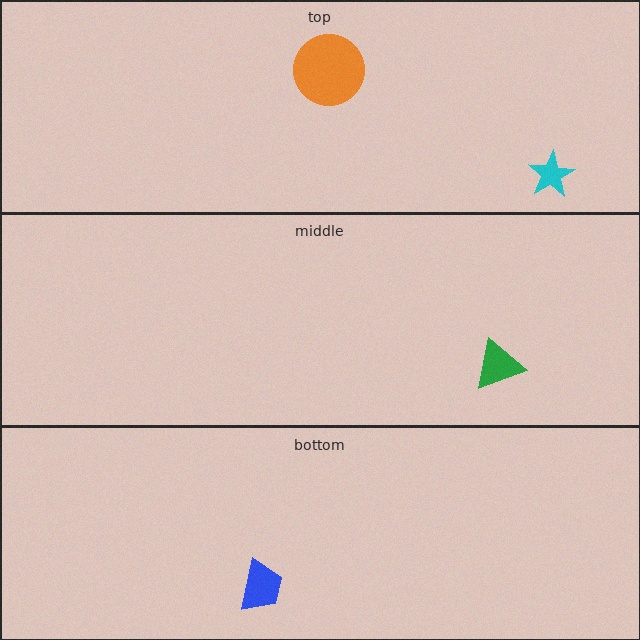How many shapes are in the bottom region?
1.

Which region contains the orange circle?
The top region.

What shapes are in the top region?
The cyan star, the magenta semicircle, the orange circle.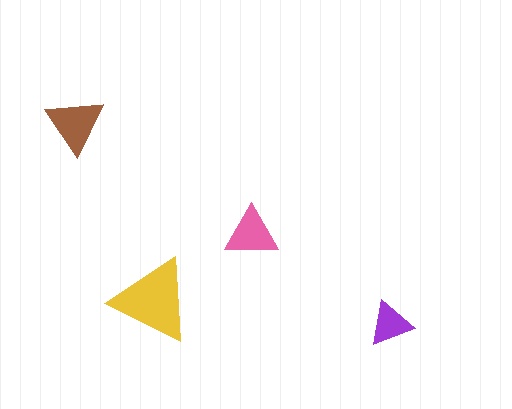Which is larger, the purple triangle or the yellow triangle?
The yellow one.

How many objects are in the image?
There are 4 objects in the image.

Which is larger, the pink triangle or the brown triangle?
The brown one.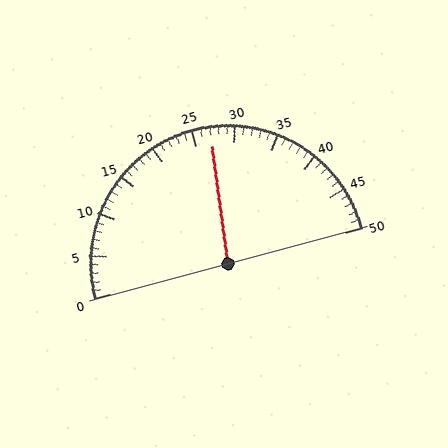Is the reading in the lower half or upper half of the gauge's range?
The reading is in the upper half of the range (0 to 50).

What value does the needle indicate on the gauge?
The needle indicates approximately 27.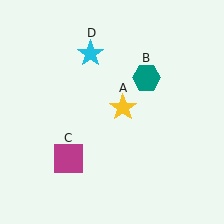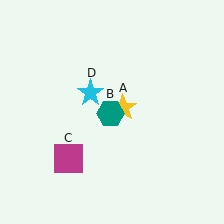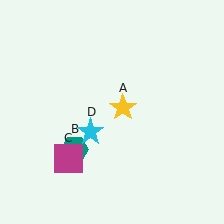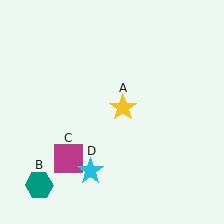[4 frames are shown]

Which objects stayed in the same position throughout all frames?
Yellow star (object A) and magenta square (object C) remained stationary.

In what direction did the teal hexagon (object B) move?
The teal hexagon (object B) moved down and to the left.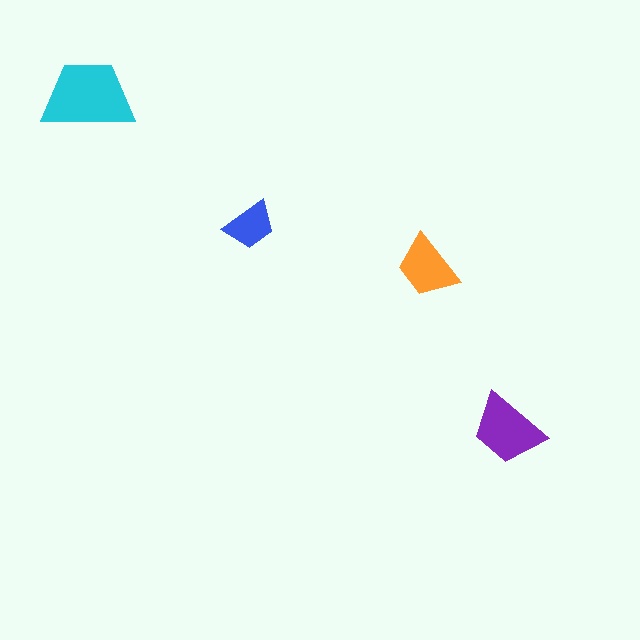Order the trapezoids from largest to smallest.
the cyan one, the purple one, the orange one, the blue one.